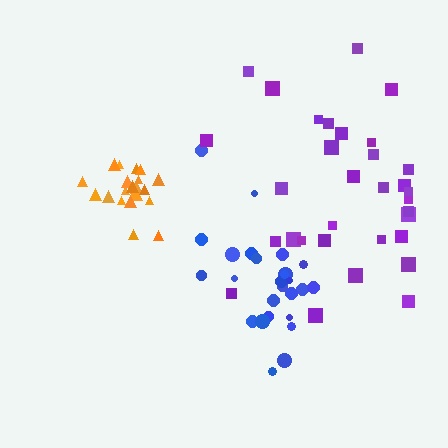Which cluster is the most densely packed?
Orange.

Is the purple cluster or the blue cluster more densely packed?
Blue.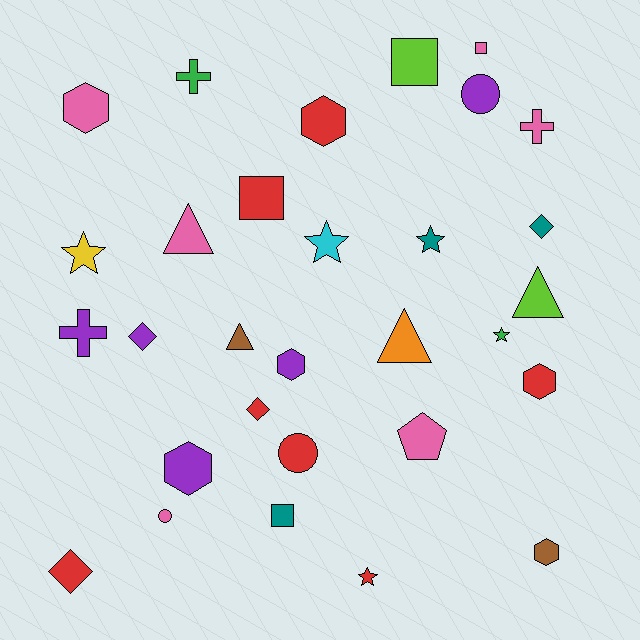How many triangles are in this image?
There are 4 triangles.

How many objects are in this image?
There are 30 objects.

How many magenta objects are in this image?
There are no magenta objects.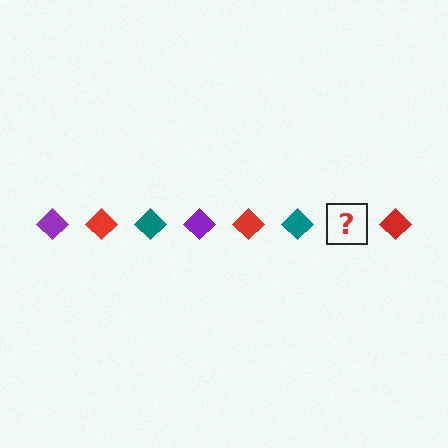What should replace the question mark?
The question mark should be replaced with a purple diamond.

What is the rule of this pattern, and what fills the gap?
The rule is that the pattern cycles through purple, red, teal diamonds. The gap should be filled with a purple diamond.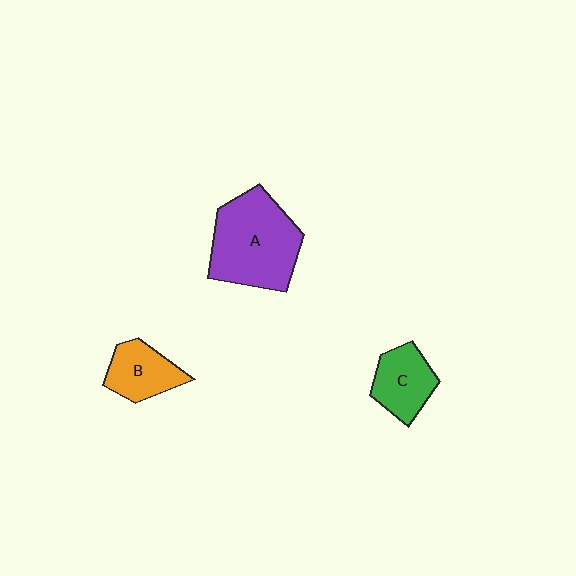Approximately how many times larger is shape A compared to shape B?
Approximately 2.1 times.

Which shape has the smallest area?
Shape B (orange).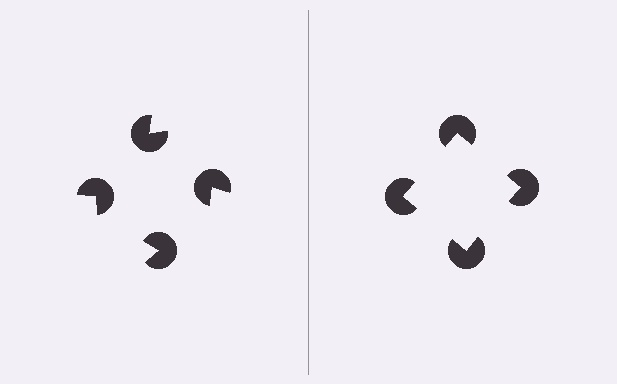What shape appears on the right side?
An illusory square.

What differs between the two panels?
The pac-man discs are positioned identically on both sides; only the wedge orientations differ. On the right they align to a square; on the left they are misaligned.